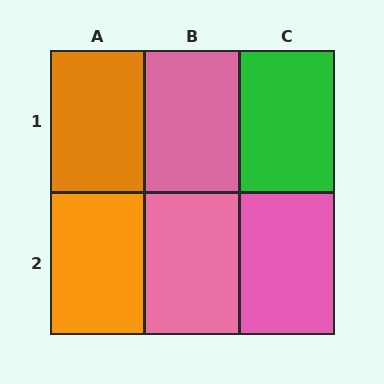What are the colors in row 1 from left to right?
Orange, pink, green.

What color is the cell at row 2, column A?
Orange.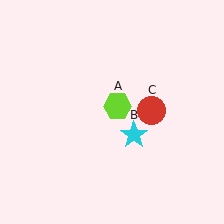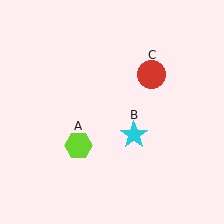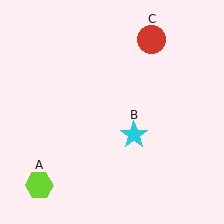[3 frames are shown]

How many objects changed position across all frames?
2 objects changed position: lime hexagon (object A), red circle (object C).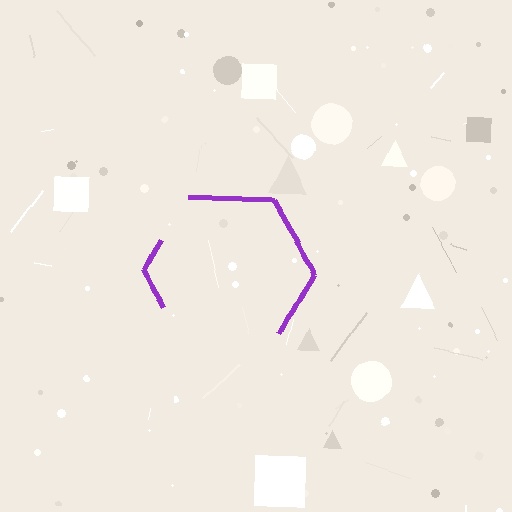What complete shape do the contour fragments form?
The contour fragments form a hexagon.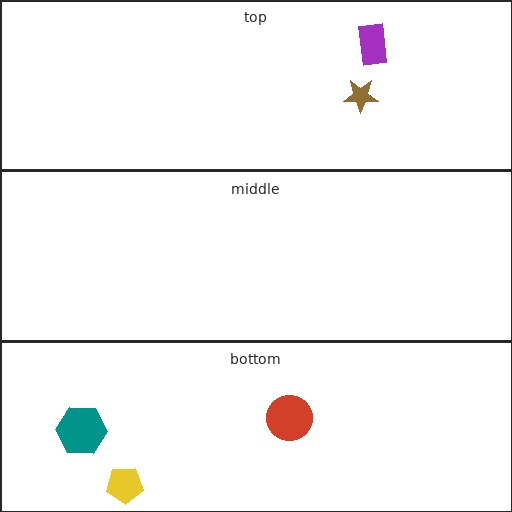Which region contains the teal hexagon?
The bottom region.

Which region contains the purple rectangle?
The top region.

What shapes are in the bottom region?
The teal hexagon, the red circle, the yellow pentagon.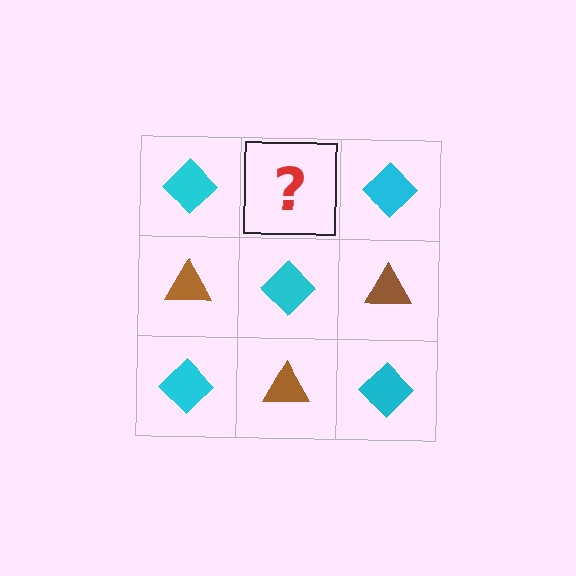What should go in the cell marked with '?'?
The missing cell should contain a brown triangle.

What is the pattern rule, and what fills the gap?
The rule is that it alternates cyan diamond and brown triangle in a checkerboard pattern. The gap should be filled with a brown triangle.